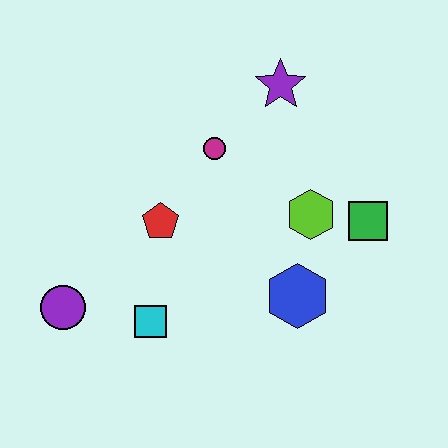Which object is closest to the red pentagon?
The magenta circle is closest to the red pentagon.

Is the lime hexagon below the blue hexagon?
No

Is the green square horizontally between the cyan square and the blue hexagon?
No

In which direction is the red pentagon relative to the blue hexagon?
The red pentagon is to the left of the blue hexagon.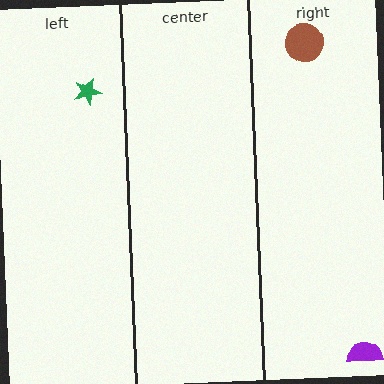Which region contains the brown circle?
The right region.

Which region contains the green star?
The left region.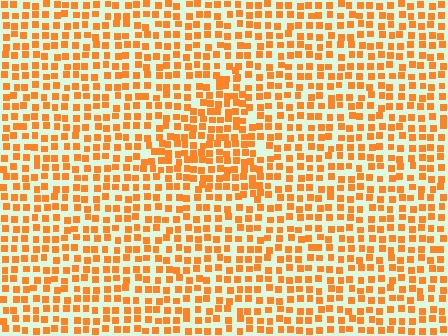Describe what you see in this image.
The image contains small orange elements arranged at two different densities. A triangle-shaped region is visible where the elements are more densely packed than the surrounding area.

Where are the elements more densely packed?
The elements are more densely packed inside the triangle boundary.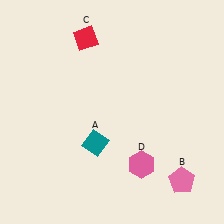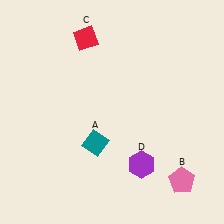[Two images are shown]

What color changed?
The hexagon (D) changed from pink in Image 1 to purple in Image 2.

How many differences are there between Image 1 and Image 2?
There is 1 difference between the two images.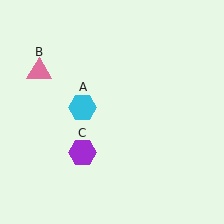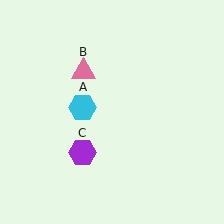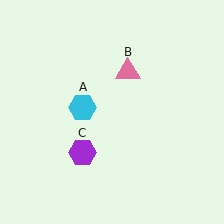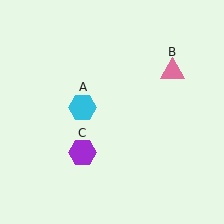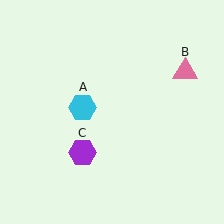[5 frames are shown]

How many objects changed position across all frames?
1 object changed position: pink triangle (object B).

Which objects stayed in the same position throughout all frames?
Cyan hexagon (object A) and purple hexagon (object C) remained stationary.